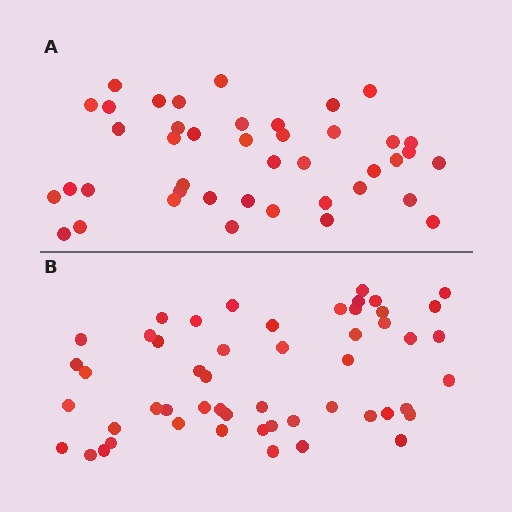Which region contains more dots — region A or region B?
Region B (the bottom region) has more dots.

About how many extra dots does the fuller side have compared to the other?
Region B has roughly 10 or so more dots than region A.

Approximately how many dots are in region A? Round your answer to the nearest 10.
About 40 dots. (The exact count is 42, which rounds to 40.)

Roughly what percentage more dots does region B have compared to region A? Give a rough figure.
About 25% more.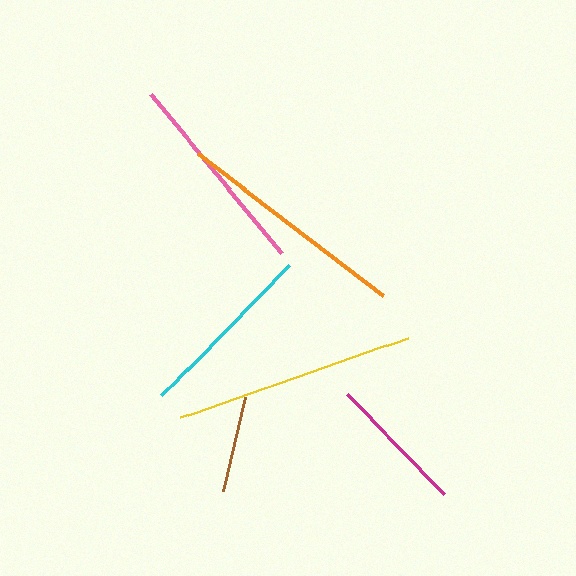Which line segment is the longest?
The yellow line is the longest at approximately 241 pixels.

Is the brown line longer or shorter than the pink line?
The pink line is longer than the brown line.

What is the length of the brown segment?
The brown segment is approximately 96 pixels long.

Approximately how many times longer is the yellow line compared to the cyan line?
The yellow line is approximately 1.3 times the length of the cyan line.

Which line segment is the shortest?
The brown line is the shortest at approximately 96 pixels.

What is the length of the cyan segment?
The cyan segment is approximately 182 pixels long.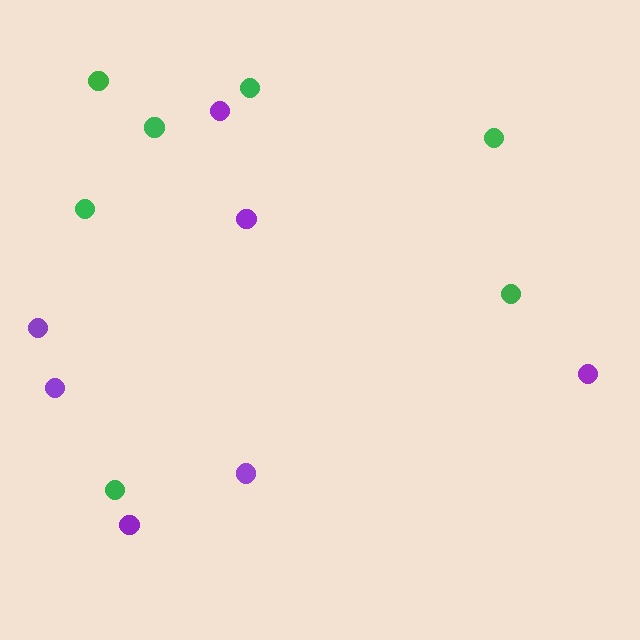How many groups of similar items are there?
There are 2 groups: one group of green circles (7) and one group of purple circles (7).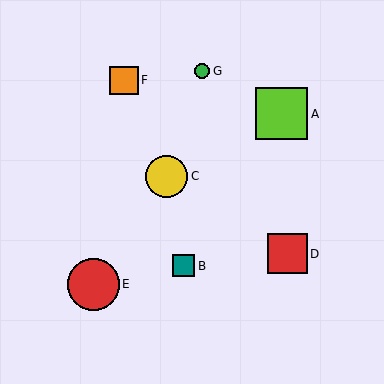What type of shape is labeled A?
Shape A is a lime square.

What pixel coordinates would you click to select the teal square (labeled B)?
Click at (184, 266) to select the teal square B.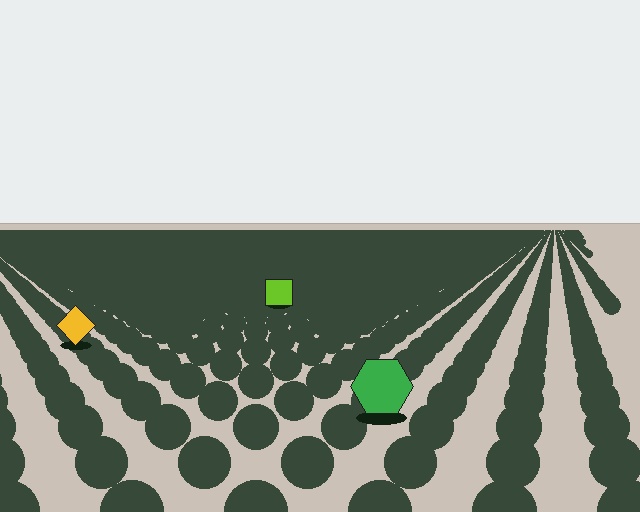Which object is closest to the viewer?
The green hexagon is closest. The texture marks near it are larger and more spread out.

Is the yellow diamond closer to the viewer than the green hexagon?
No. The green hexagon is closer — you can tell from the texture gradient: the ground texture is coarser near it.